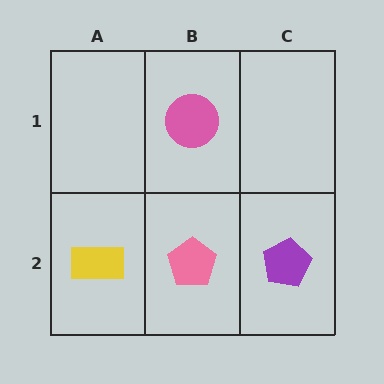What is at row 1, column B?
A pink circle.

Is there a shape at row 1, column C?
No, that cell is empty.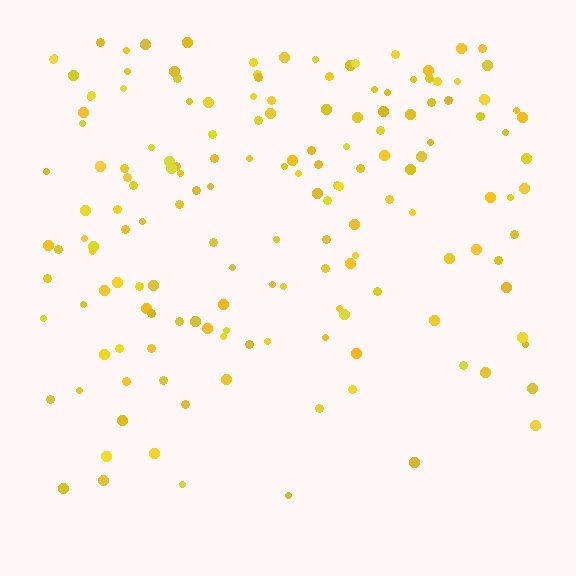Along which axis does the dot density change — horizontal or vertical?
Vertical.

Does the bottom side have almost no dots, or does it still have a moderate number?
Still a moderate number, just noticeably fewer than the top.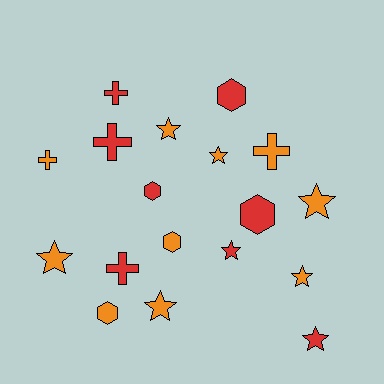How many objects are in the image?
There are 18 objects.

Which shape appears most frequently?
Star, with 8 objects.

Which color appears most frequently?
Orange, with 10 objects.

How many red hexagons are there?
There are 3 red hexagons.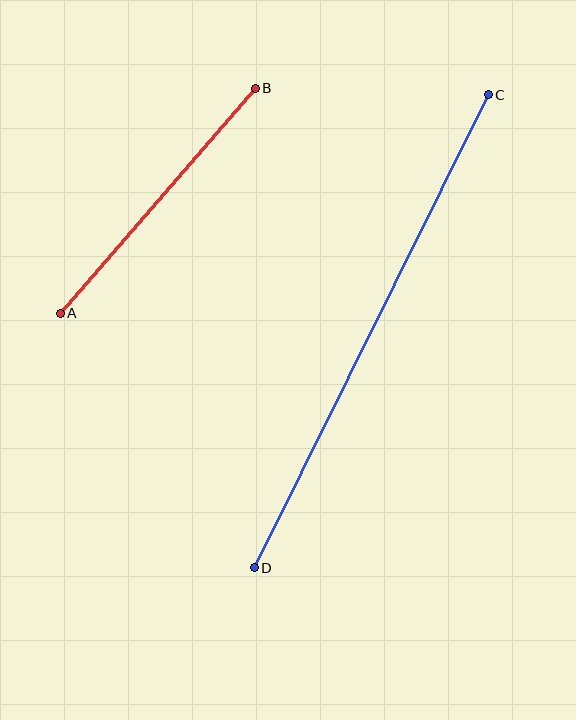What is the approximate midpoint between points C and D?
The midpoint is at approximately (371, 331) pixels.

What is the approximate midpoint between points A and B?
The midpoint is at approximately (158, 201) pixels.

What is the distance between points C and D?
The distance is approximately 528 pixels.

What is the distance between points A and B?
The distance is approximately 298 pixels.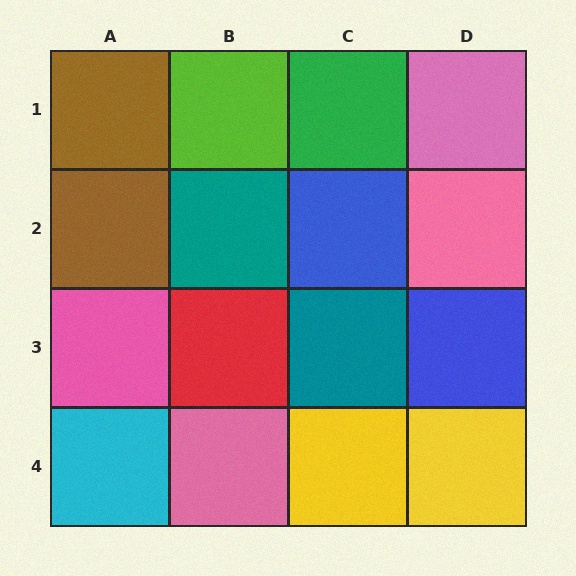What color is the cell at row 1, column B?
Lime.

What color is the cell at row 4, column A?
Cyan.